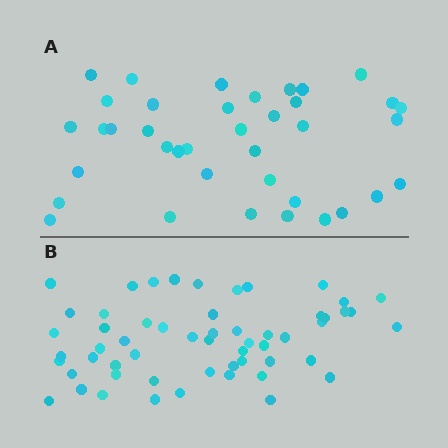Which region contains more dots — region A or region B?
Region B (the bottom region) has more dots.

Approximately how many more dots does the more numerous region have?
Region B has approximately 20 more dots than region A.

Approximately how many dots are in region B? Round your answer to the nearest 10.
About 60 dots. (The exact count is 56, which rounds to 60.)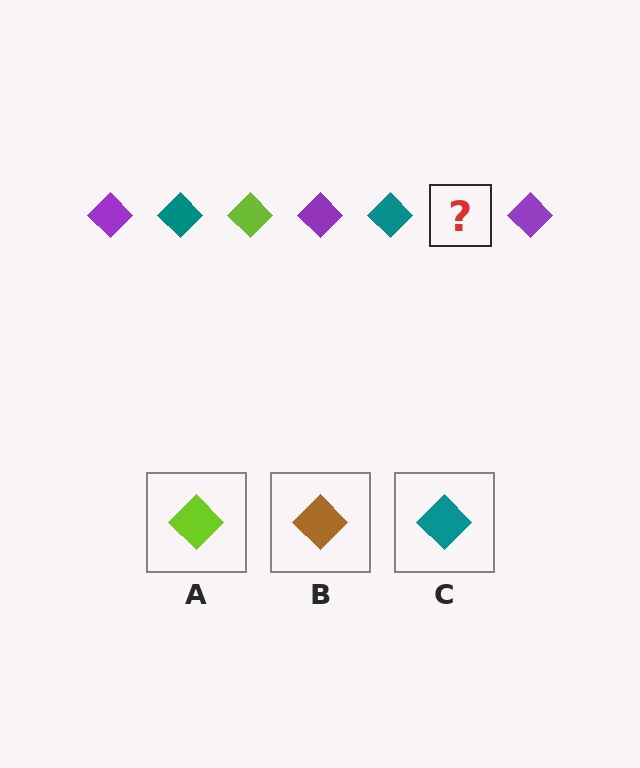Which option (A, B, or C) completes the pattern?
A.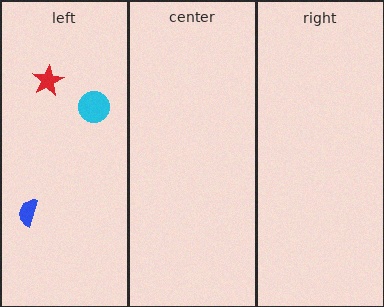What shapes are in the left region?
The red star, the blue semicircle, the cyan circle.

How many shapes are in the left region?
3.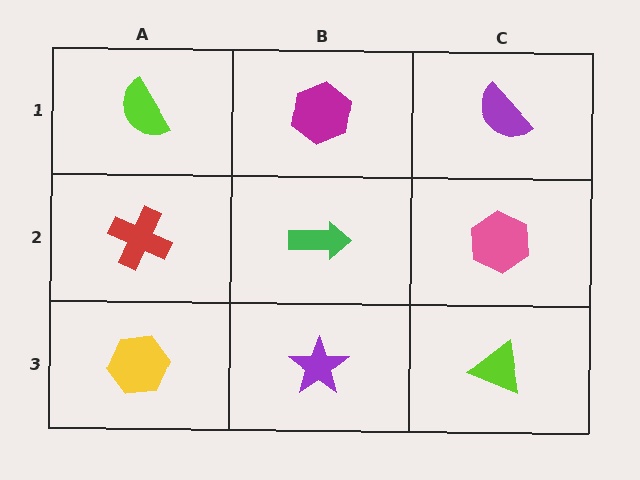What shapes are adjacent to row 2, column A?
A lime semicircle (row 1, column A), a yellow hexagon (row 3, column A), a green arrow (row 2, column B).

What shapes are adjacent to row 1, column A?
A red cross (row 2, column A), a magenta hexagon (row 1, column B).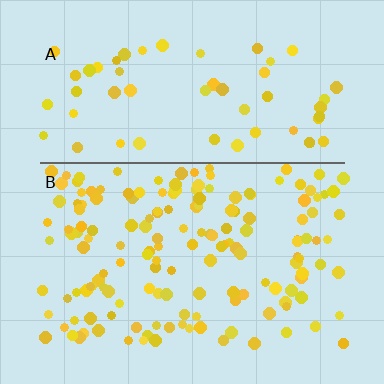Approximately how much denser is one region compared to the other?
Approximately 2.6× — region B over region A.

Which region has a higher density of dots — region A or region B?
B (the bottom).